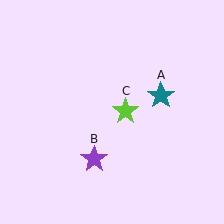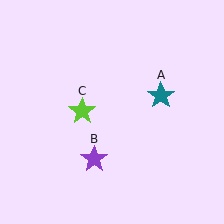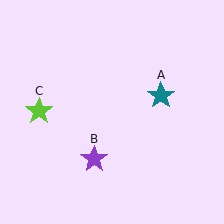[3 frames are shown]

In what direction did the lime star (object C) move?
The lime star (object C) moved left.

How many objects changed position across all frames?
1 object changed position: lime star (object C).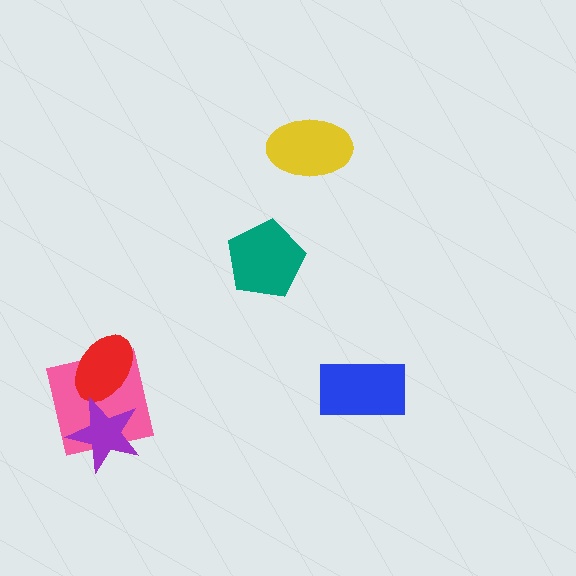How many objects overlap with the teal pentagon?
0 objects overlap with the teal pentagon.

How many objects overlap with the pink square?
2 objects overlap with the pink square.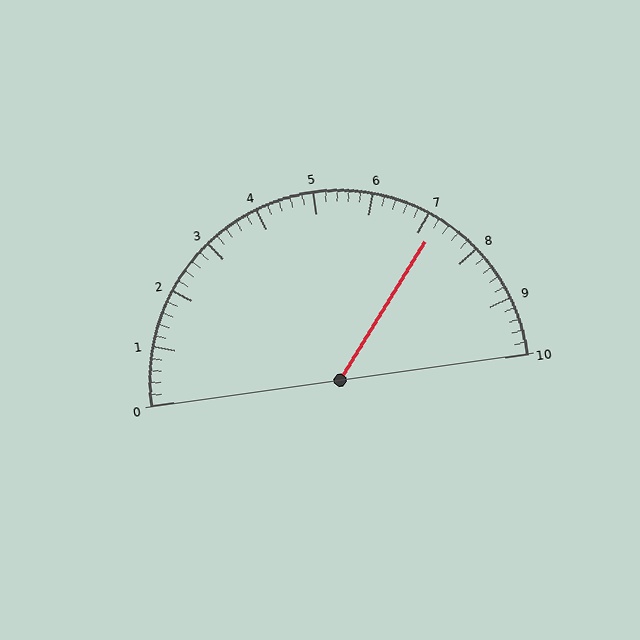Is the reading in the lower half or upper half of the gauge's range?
The reading is in the upper half of the range (0 to 10).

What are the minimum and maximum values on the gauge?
The gauge ranges from 0 to 10.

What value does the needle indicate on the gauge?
The needle indicates approximately 7.2.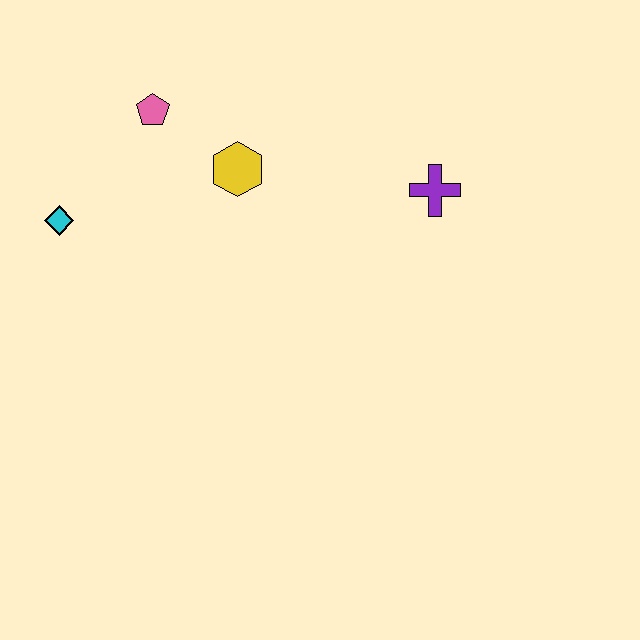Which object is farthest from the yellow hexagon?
The purple cross is farthest from the yellow hexagon.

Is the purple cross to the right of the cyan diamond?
Yes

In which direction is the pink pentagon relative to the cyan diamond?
The pink pentagon is above the cyan diamond.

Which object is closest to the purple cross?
The yellow hexagon is closest to the purple cross.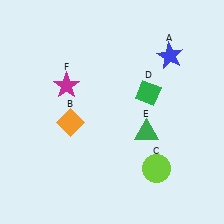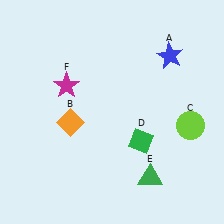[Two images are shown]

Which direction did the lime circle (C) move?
The lime circle (C) moved up.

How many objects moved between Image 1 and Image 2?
3 objects moved between the two images.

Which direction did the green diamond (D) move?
The green diamond (D) moved down.